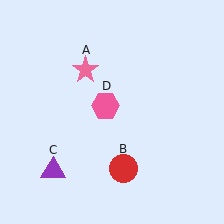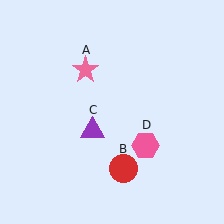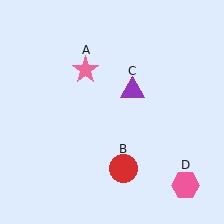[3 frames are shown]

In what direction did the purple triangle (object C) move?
The purple triangle (object C) moved up and to the right.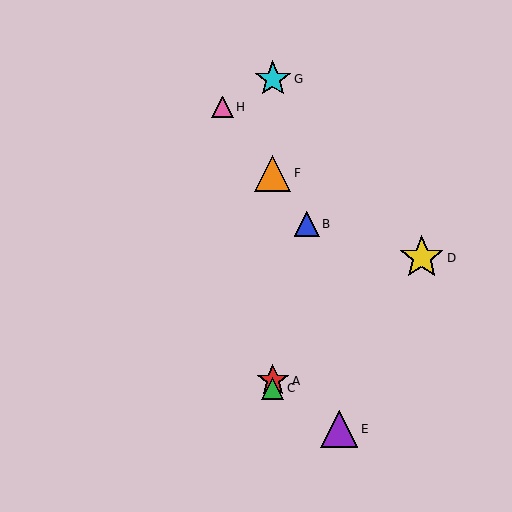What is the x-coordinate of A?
Object A is at x≈273.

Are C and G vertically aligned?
Yes, both are at x≈273.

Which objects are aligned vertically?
Objects A, C, F, G are aligned vertically.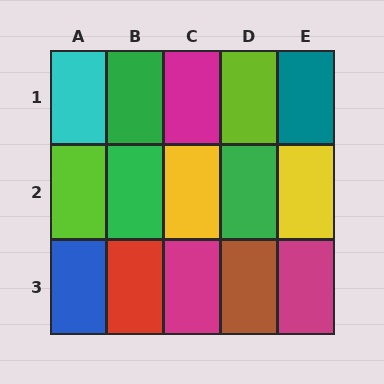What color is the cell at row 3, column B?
Red.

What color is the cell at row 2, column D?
Green.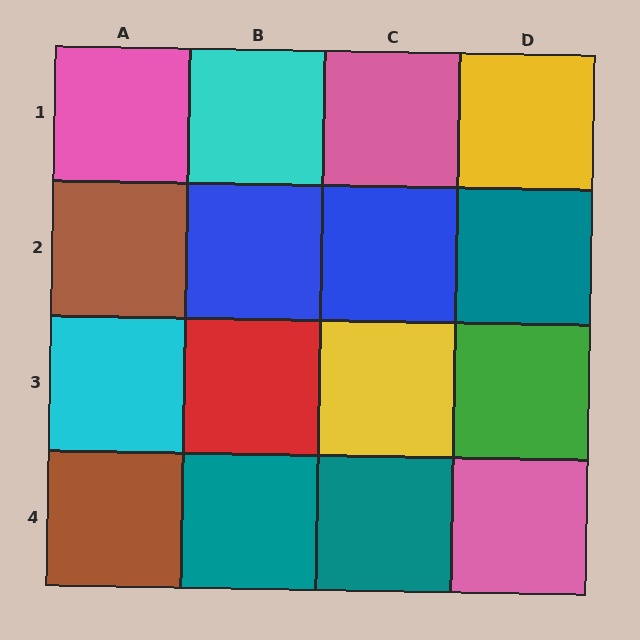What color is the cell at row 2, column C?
Blue.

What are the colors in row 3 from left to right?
Cyan, red, yellow, green.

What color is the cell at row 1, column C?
Pink.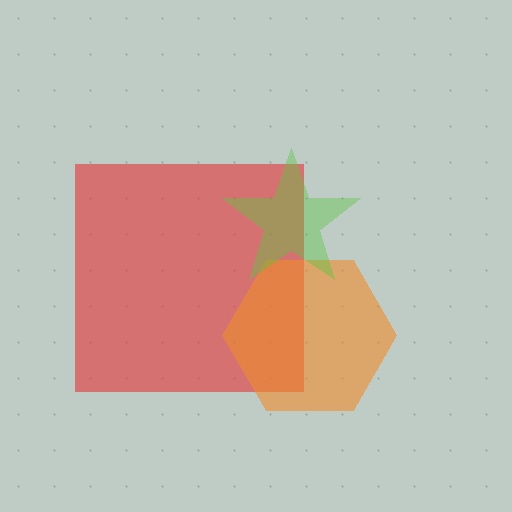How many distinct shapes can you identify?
There are 3 distinct shapes: a red square, an orange hexagon, a lime star.